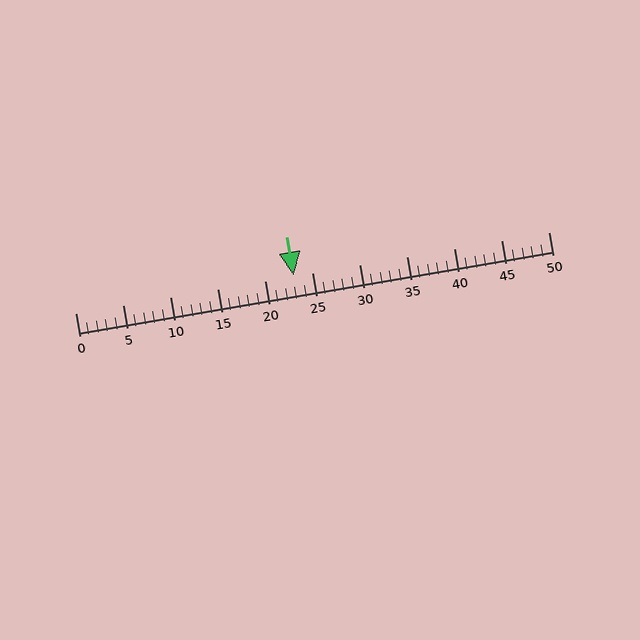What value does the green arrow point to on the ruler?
The green arrow points to approximately 23.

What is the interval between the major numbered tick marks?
The major tick marks are spaced 5 units apart.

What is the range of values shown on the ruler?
The ruler shows values from 0 to 50.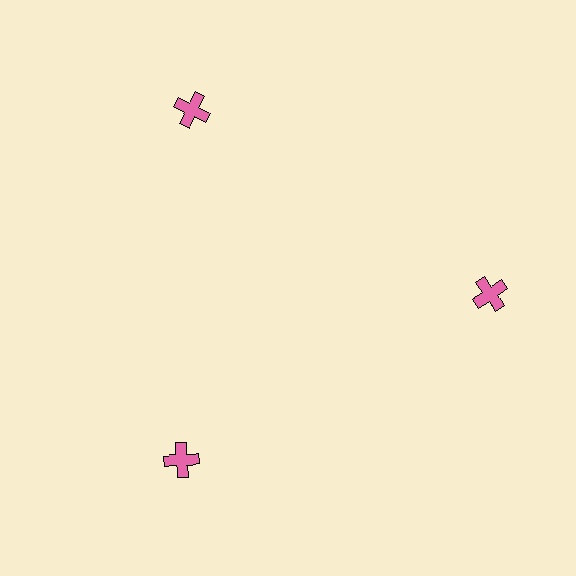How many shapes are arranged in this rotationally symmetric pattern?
There are 3 shapes, arranged in 3 groups of 1.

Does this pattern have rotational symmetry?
Yes, this pattern has 3-fold rotational symmetry. It looks the same after rotating 120 degrees around the center.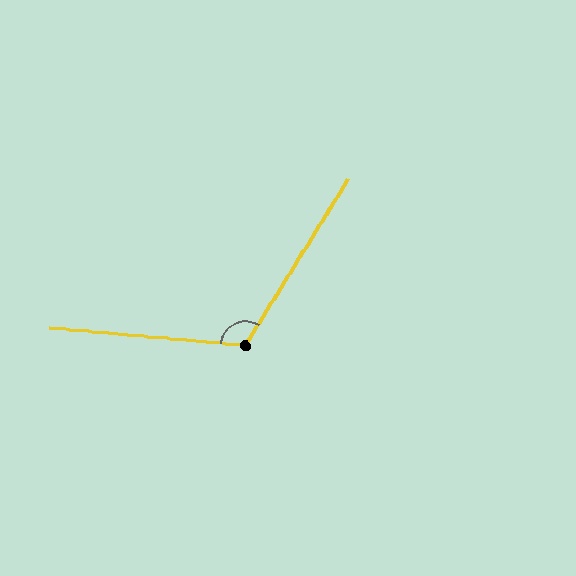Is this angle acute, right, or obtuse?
It is obtuse.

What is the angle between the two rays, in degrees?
Approximately 117 degrees.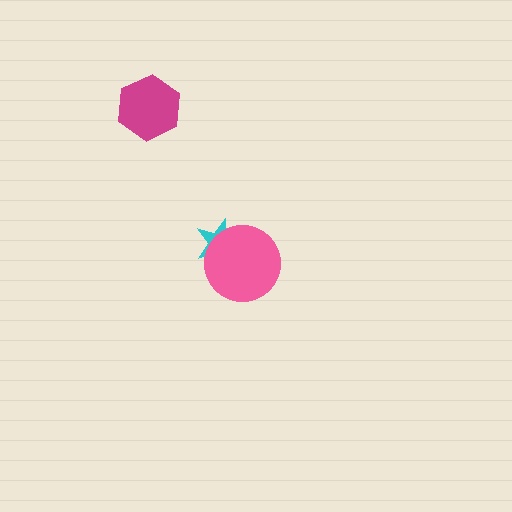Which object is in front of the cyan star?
The pink circle is in front of the cyan star.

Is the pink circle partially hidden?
No, no other shape covers it.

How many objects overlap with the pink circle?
1 object overlaps with the pink circle.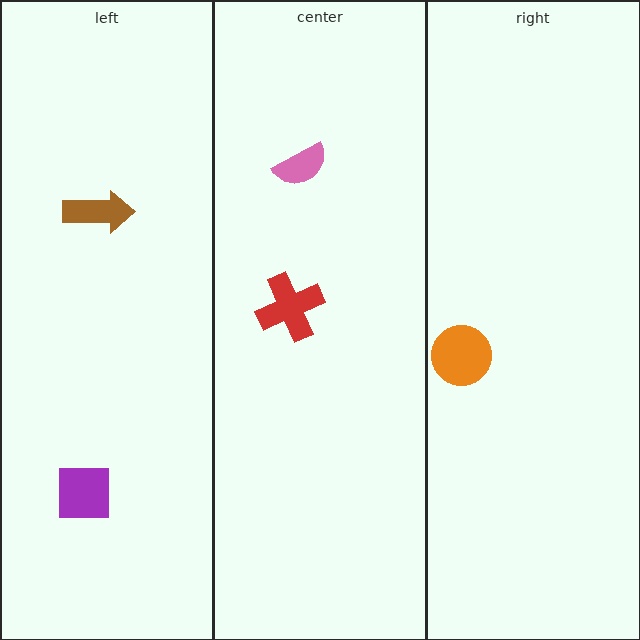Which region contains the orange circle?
The right region.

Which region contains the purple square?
The left region.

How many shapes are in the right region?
1.